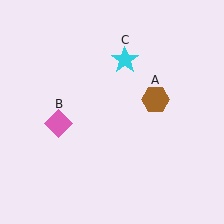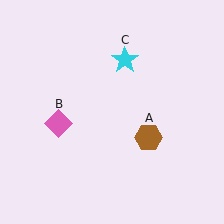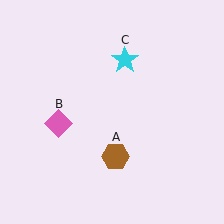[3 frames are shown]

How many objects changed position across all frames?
1 object changed position: brown hexagon (object A).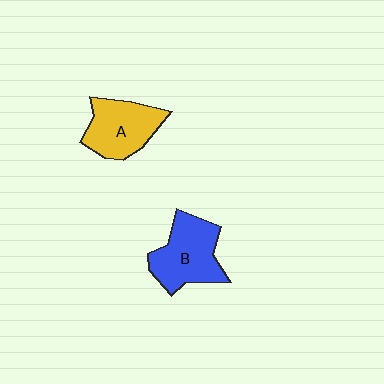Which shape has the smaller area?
Shape A (yellow).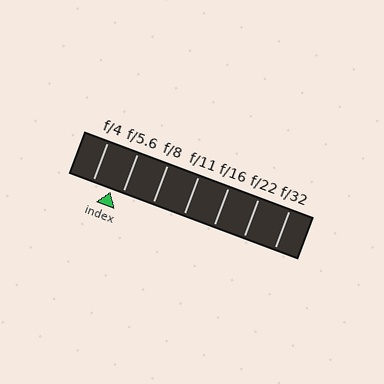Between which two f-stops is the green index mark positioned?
The index mark is between f/4 and f/5.6.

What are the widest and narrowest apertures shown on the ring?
The widest aperture shown is f/4 and the narrowest is f/32.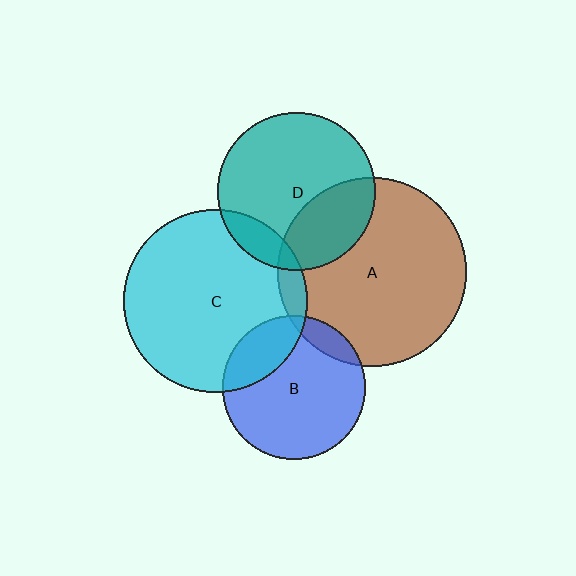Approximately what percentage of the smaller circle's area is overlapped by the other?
Approximately 5%.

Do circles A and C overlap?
Yes.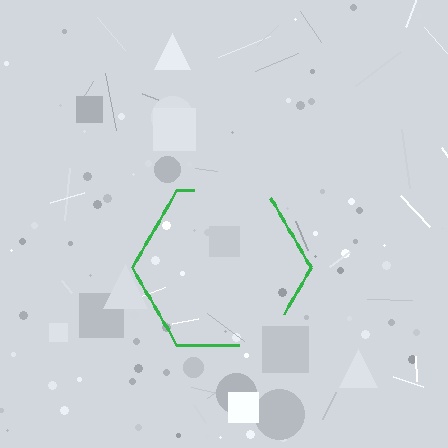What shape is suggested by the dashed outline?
The dashed outline suggests a hexagon.